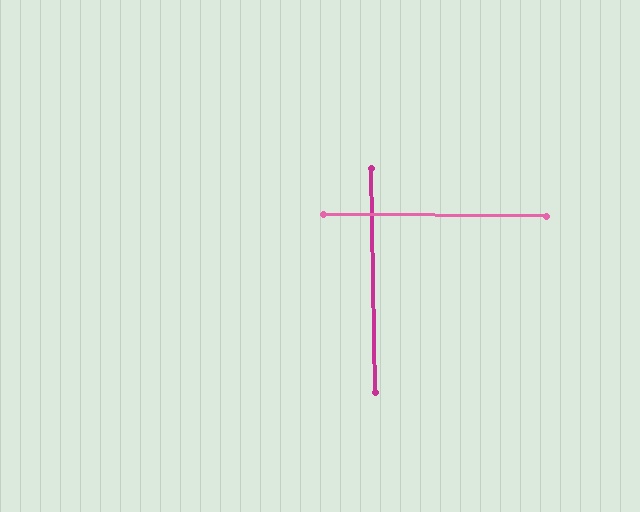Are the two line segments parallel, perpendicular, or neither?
Perpendicular — they meet at approximately 88°.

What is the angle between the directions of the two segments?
Approximately 88 degrees.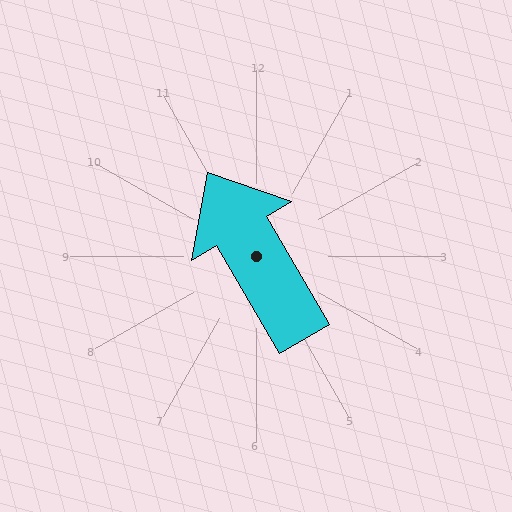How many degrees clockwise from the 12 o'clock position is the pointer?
Approximately 330 degrees.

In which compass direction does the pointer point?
Northwest.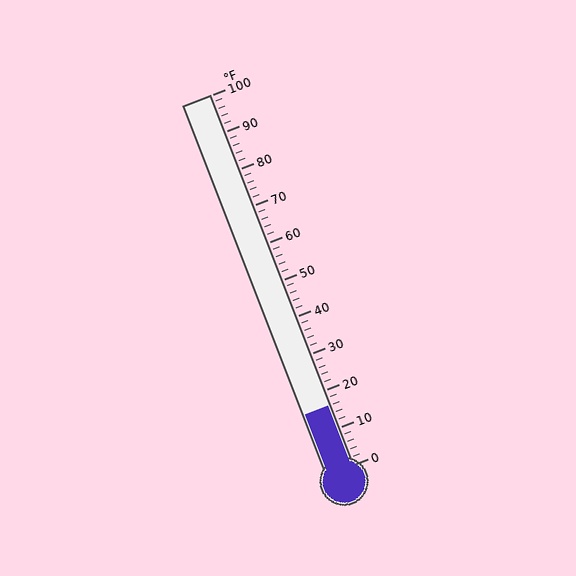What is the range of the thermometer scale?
The thermometer scale ranges from 0°F to 100°F.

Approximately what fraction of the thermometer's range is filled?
The thermometer is filled to approximately 15% of its range.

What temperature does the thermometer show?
The thermometer shows approximately 16°F.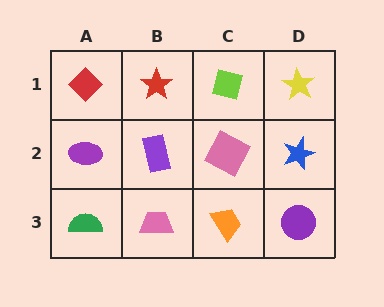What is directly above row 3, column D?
A blue star.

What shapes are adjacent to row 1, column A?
A purple ellipse (row 2, column A), a red star (row 1, column B).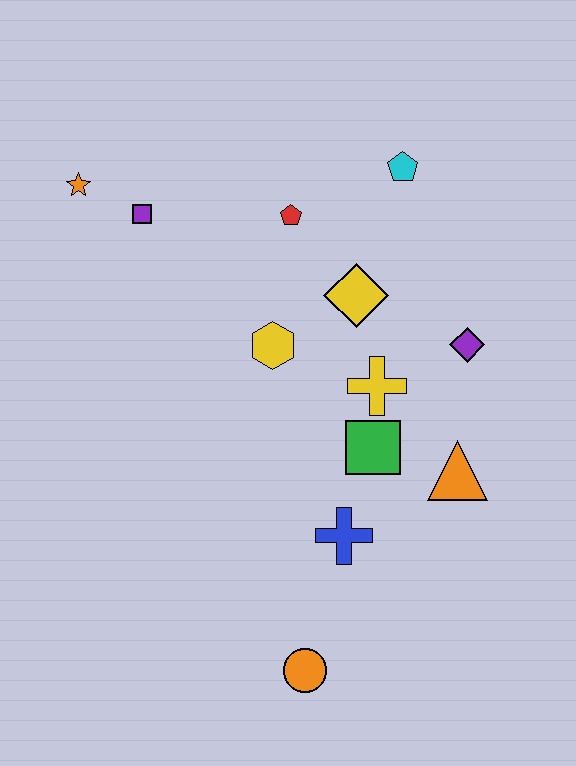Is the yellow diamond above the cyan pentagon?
No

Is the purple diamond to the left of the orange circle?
No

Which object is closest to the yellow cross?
The green square is closest to the yellow cross.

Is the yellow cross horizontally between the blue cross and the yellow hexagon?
No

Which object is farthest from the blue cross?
The orange star is farthest from the blue cross.